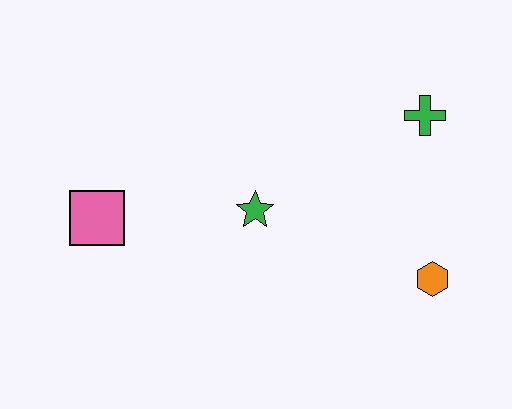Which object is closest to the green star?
The pink square is closest to the green star.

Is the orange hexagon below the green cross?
Yes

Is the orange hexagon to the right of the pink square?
Yes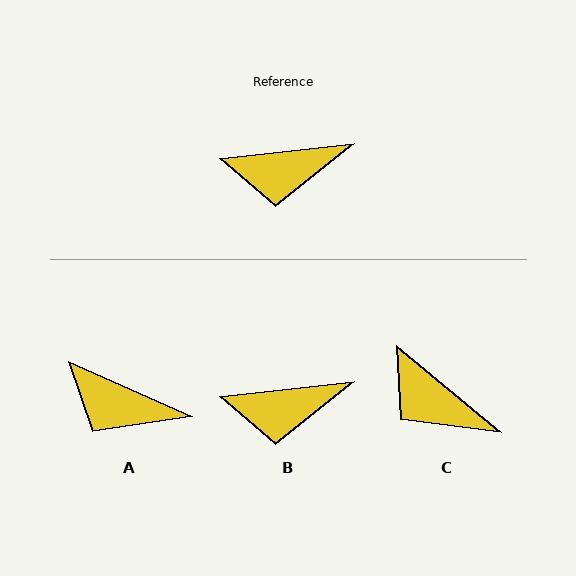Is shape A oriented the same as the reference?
No, it is off by about 30 degrees.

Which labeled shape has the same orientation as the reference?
B.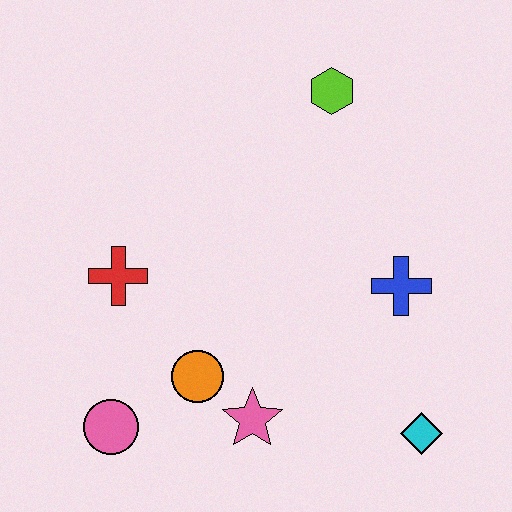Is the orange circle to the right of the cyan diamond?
No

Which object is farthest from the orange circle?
The lime hexagon is farthest from the orange circle.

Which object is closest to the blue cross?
The cyan diamond is closest to the blue cross.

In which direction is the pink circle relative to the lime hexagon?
The pink circle is below the lime hexagon.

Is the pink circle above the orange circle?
No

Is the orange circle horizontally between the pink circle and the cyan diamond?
Yes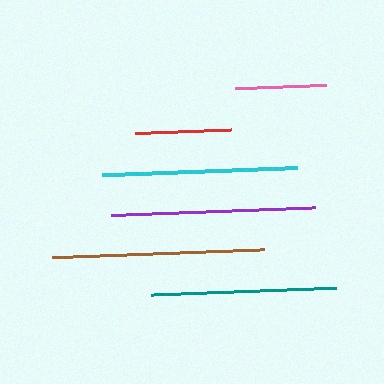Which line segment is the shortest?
The pink line is the shortest at approximately 91 pixels.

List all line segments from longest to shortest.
From longest to shortest: brown, purple, cyan, teal, red, pink.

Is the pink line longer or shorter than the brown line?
The brown line is longer than the pink line.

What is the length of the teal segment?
The teal segment is approximately 185 pixels long.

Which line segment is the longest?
The brown line is the longest at approximately 212 pixels.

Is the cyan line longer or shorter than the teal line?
The cyan line is longer than the teal line.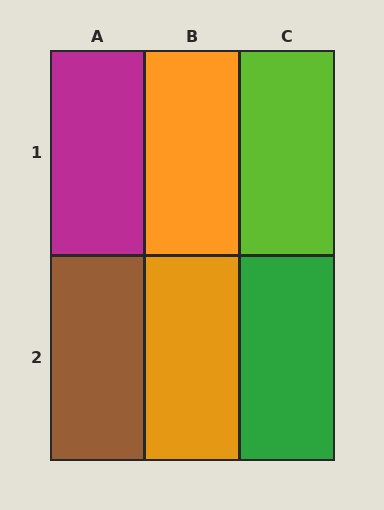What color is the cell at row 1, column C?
Lime.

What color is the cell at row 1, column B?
Orange.